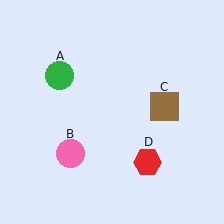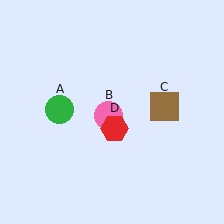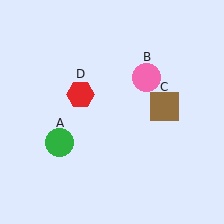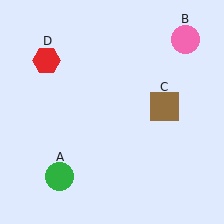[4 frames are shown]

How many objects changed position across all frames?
3 objects changed position: green circle (object A), pink circle (object B), red hexagon (object D).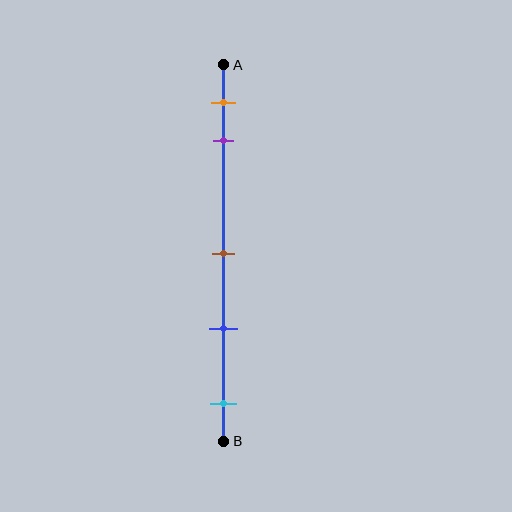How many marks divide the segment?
There are 5 marks dividing the segment.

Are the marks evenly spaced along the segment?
No, the marks are not evenly spaced.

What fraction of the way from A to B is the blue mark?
The blue mark is approximately 70% (0.7) of the way from A to B.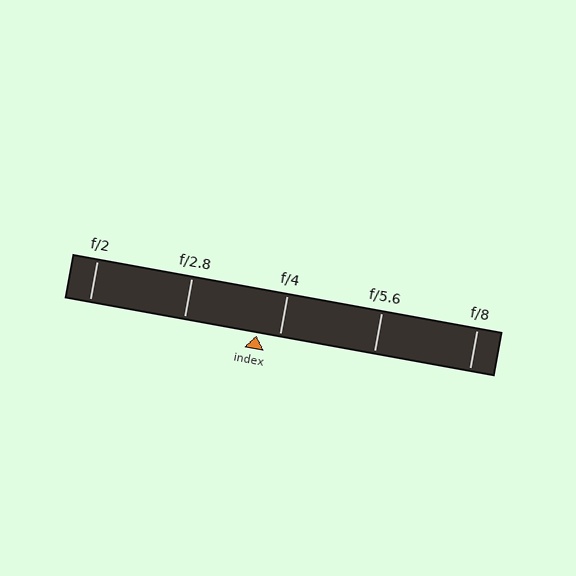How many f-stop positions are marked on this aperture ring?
There are 5 f-stop positions marked.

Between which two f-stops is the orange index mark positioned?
The index mark is between f/2.8 and f/4.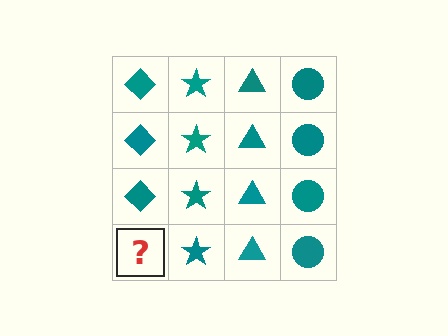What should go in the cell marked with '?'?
The missing cell should contain a teal diamond.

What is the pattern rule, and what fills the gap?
The rule is that each column has a consistent shape. The gap should be filled with a teal diamond.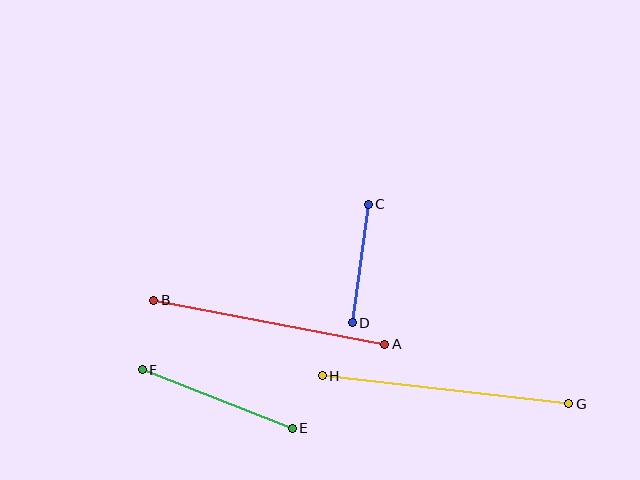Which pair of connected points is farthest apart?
Points G and H are farthest apart.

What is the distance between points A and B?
The distance is approximately 235 pixels.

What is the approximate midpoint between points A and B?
The midpoint is at approximately (269, 322) pixels.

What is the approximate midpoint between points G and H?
The midpoint is at approximately (446, 390) pixels.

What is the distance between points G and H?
The distance is approximately 248 pixels.